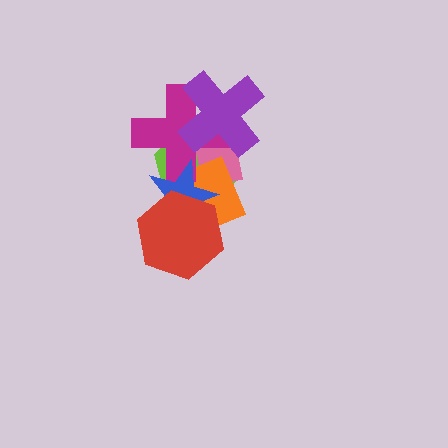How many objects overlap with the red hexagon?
3 objects overlap with the red hexagon.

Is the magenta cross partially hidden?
Yes, it is partially covered by another shape.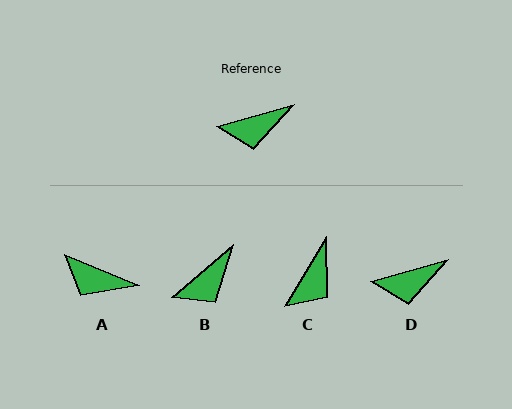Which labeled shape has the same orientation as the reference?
D.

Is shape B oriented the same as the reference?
No, it is off by about 24 degrees.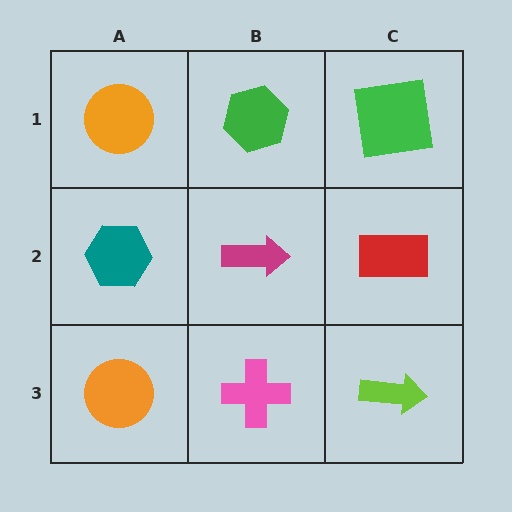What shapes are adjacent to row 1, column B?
A magenta arrow (row 2, column B), an orange circle (row 1, column A), a green square (row 1, column C).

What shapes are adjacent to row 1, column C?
A red rectangle (row 2, column C), a green hexagon (row 1, column B).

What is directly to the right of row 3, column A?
A pink cross.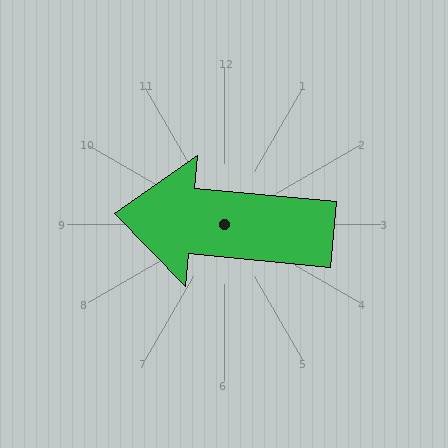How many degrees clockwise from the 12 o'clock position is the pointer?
Approximately 275 degrees.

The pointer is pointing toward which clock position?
Roughly 9 o'clock.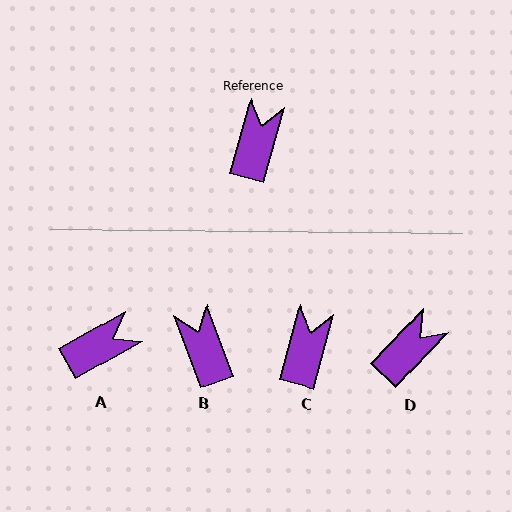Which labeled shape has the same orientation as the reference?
C.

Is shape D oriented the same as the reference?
No, it is off by about 28 degrees.